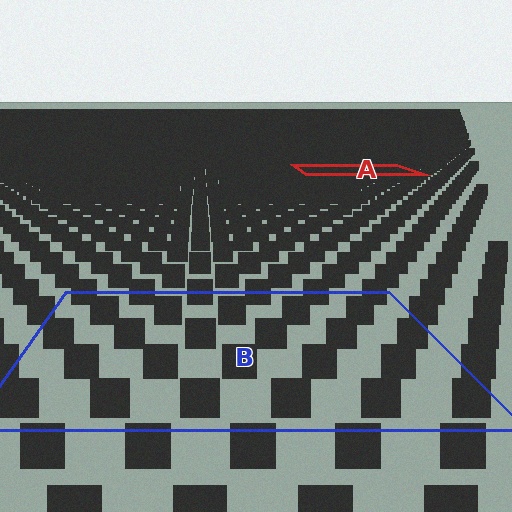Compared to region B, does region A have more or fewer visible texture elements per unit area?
Region A has more texture elements per unit area — they are packed more densely because it is farther away.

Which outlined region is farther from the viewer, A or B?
Region A is farther from the viewer — the texture elements inside it appear smaller and more densely packed.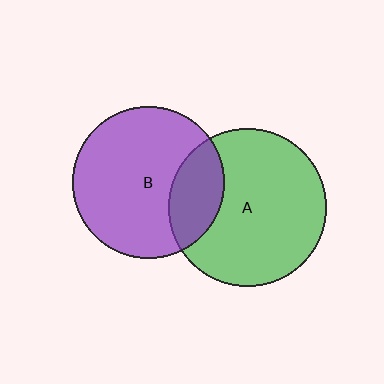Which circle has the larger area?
Circle A (green).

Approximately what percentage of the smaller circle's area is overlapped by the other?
Approximately 25%.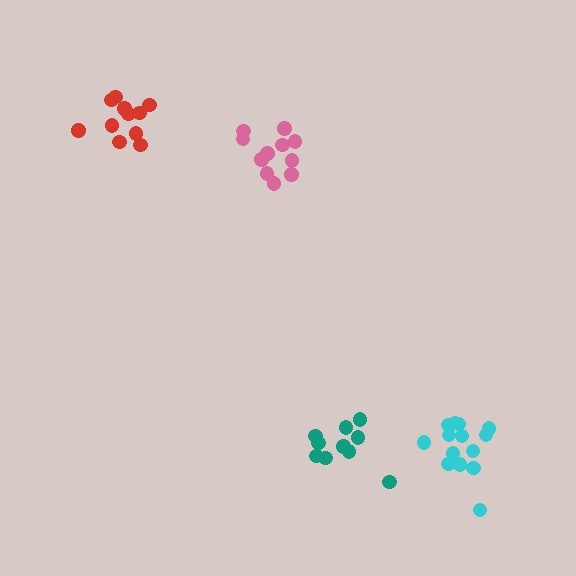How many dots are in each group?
Group 1: 14 dots, Group 2: 11 dots, Group 3: 10 dots, Group 4: 11 dots (46 total).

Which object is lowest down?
The teal cluster is bottommost.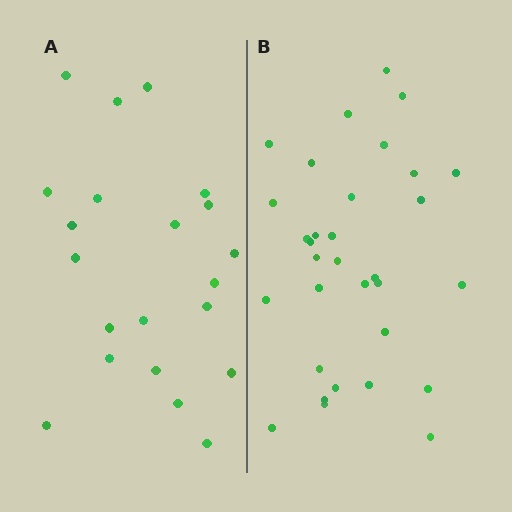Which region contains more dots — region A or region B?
Region B (the right region) has more dots.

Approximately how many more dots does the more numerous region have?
Region B has roughly 12 or so more dots than region A.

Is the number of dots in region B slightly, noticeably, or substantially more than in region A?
Region B has substantially more. The ratio is roughly 1.5 to 1.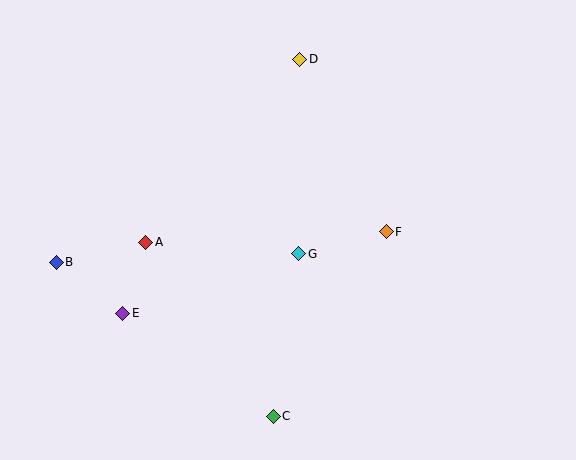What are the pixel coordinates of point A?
Point A is at (146, 242).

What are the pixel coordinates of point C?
Point C is at (273, 416).